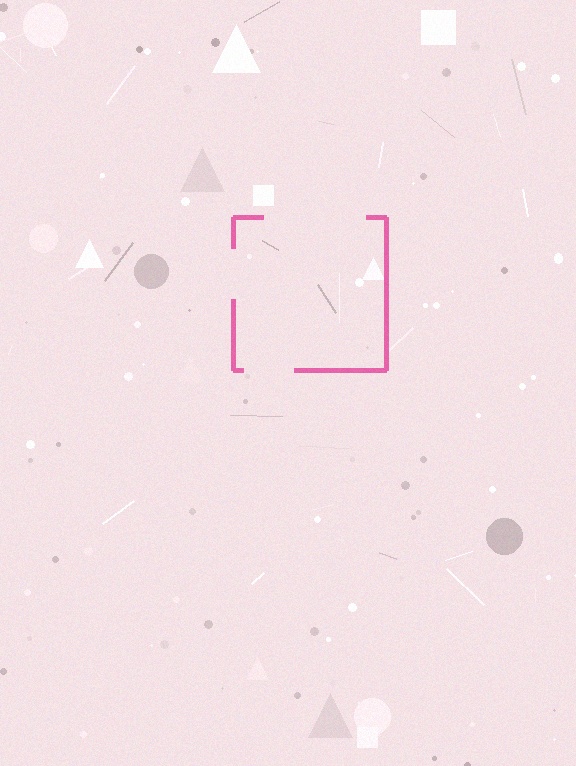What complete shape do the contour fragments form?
The contour fragments form a square.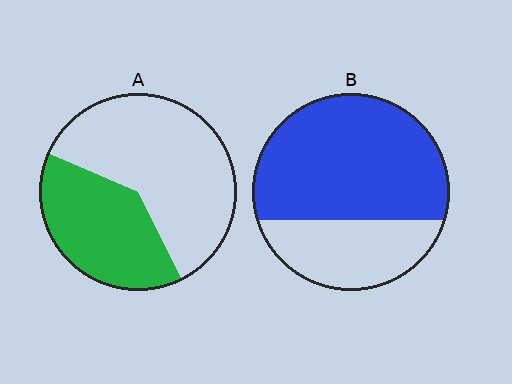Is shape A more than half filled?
No.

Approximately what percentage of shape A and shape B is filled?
A is approximately 40% and B is approximately 70%.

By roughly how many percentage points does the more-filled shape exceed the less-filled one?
By roughly 30 percentage points (B over A).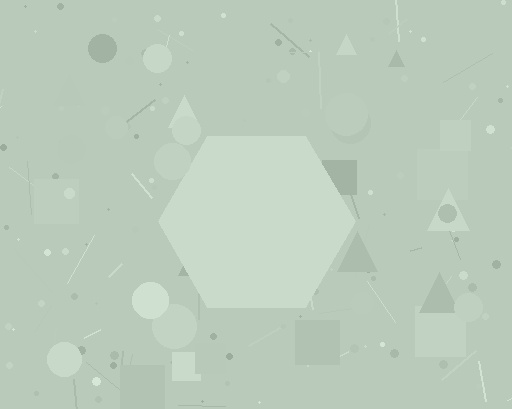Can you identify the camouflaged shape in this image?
The camouflaged shape is a hexagon.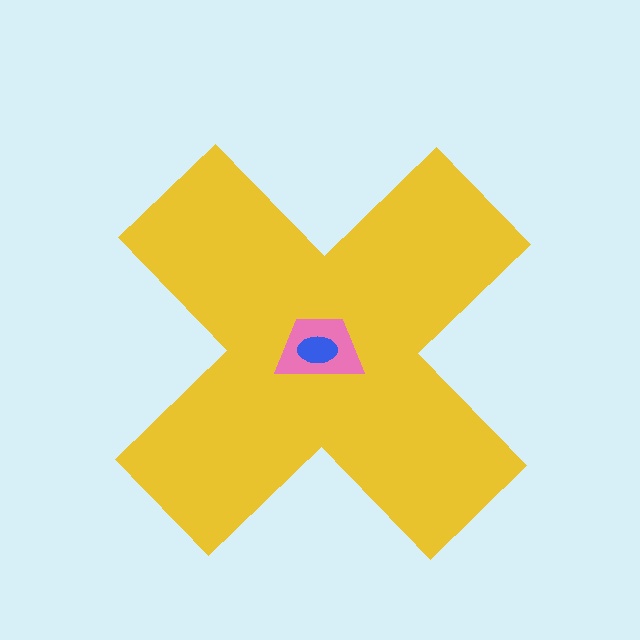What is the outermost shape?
The yellow cross.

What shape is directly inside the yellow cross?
The pink trapezoid.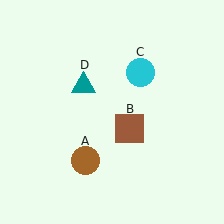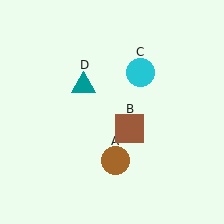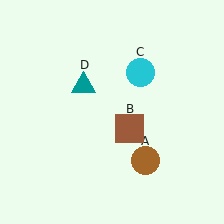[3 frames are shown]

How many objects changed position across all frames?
1 object changed position: brown circle (object A).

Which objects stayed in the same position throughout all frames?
Brown square (object B) and cyan circle (object C) and teal triangle (object D) remained stationary.